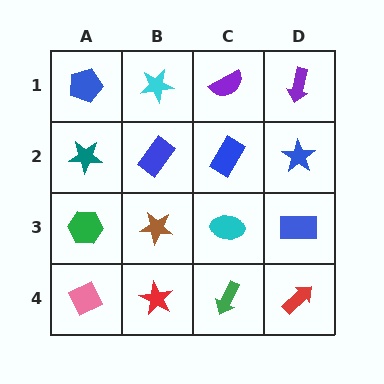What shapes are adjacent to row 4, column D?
A blue rectangle (row 3, column D), a green arrow (row 4, column C).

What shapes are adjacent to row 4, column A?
A green hexagon (row 3, column A), a red star (row 4, column B).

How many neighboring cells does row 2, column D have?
3.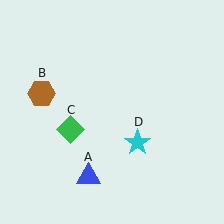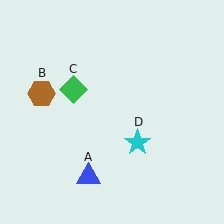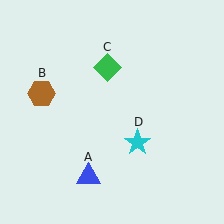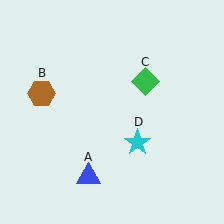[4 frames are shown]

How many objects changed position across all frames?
1 object changed position: green diamond (object C).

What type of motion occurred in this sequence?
The green diamond (object C) rotated clockwise around the center of the scene.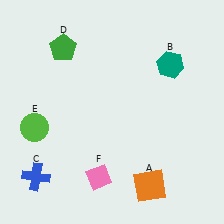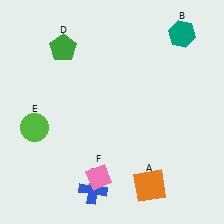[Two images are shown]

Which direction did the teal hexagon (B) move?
The teal hexagon (B) moved up.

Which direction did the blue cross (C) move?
The blue cross (C) moved right.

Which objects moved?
The objects that moved are: the teal hexagon (B), the blue cross (C).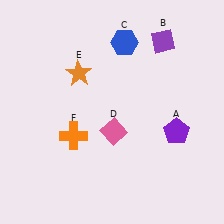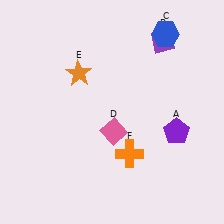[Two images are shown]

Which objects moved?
The objects that moved are: the blue hexagon (C), the orange cross (F).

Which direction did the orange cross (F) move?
The orange cross (F) moved right.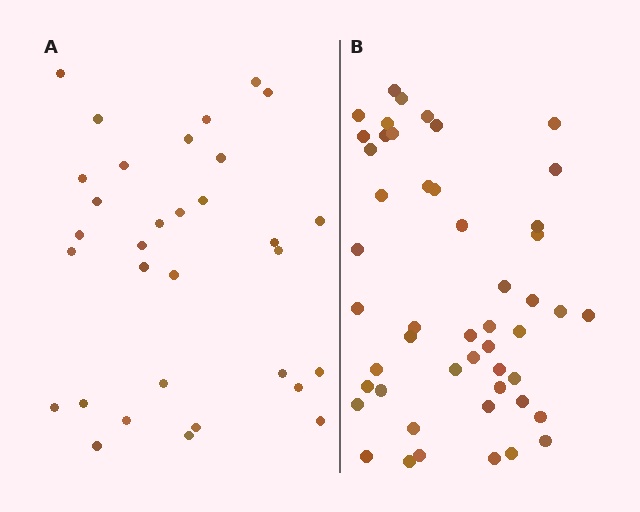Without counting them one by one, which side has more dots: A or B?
Region B (the right region) has more dots.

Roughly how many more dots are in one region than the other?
Region B has approximately 15 more dots than region A.